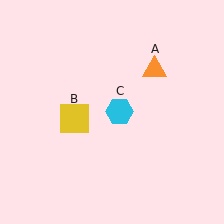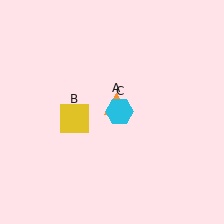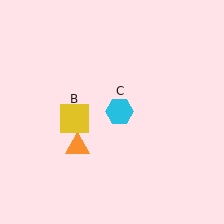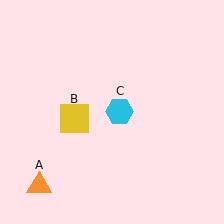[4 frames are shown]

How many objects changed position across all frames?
1 object changed position: orange triangle (object A).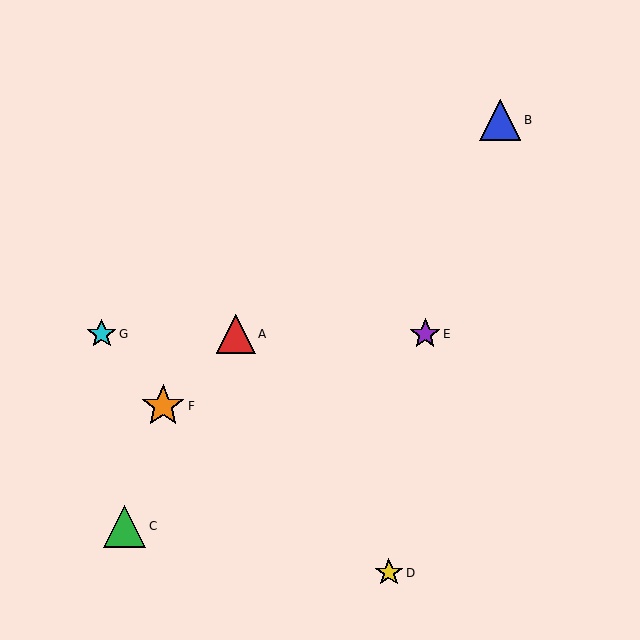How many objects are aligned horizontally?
3 objects (A, E, G) are aligned horizontally.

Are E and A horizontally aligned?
Yes, both are at y≈334.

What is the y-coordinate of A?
Object A is at y≈334.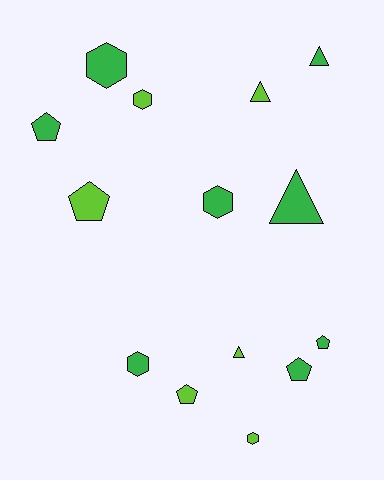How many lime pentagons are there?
There are 2 lime pentagons.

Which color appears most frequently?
Green, with 8 objects.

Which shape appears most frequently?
Pentagon, with 5 objects.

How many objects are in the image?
There are 14 objects.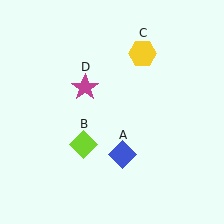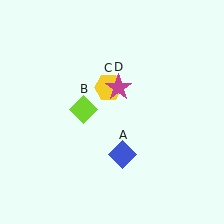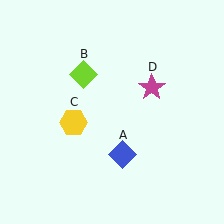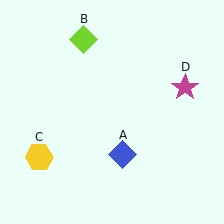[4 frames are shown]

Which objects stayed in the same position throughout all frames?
Blue diamond (object A) remained stationary.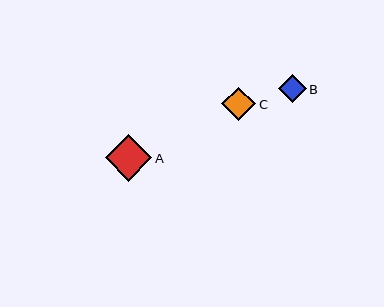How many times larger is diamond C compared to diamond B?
Diamond C is approximately 1.2 times the size of diamond B.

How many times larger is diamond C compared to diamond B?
Diamond C is approximately 1.2 times the size of diamond B.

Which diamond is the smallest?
Diamond B is the smallest with a size of approximately 28 pixels.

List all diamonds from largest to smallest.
From largest to smallest: A, C, B.